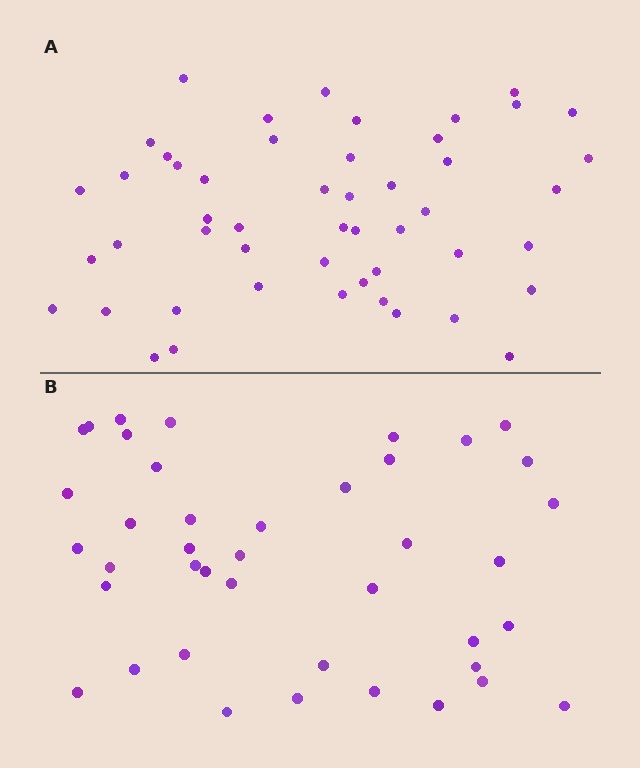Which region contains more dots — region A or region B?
Region A (the top region) has more dots.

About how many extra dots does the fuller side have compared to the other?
Region A has roughly 8 or so more dots than region B.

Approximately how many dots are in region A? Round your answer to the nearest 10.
About 50 dots.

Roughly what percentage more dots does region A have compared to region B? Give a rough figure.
About 20% more.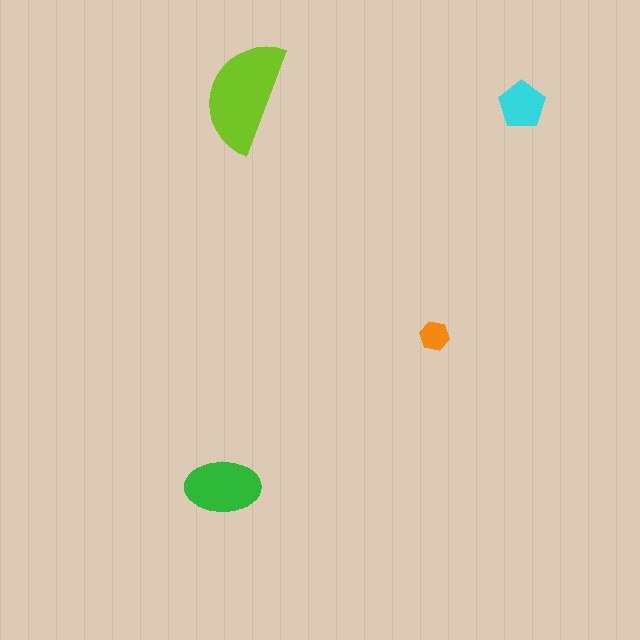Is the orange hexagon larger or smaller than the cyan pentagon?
Smaller.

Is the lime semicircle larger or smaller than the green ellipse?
Larger.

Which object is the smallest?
The orange hexagon.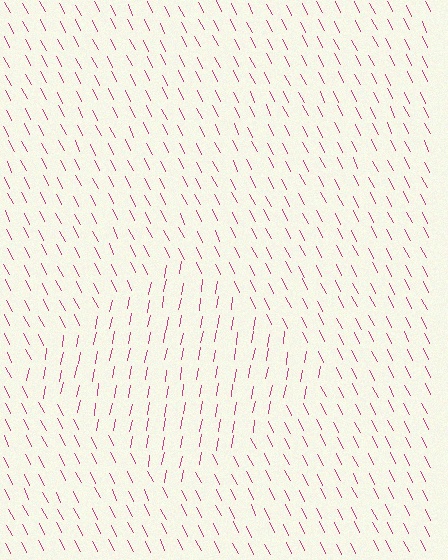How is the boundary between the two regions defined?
The boundary is defined purely by a change in line orientation (approximately 37 degrees difference). All lines are the same color and thickness.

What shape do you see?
I see a diamond.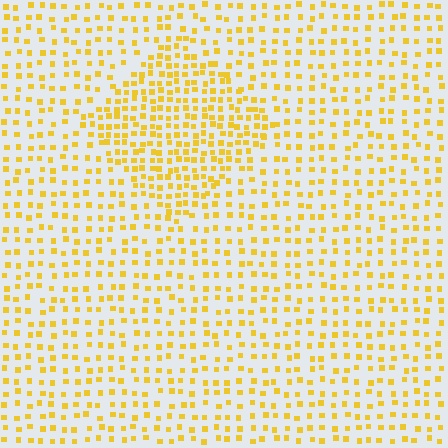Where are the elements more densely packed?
The elements are more densely packed inside the diamond boundary.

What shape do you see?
I see a diamond.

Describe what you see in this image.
The image contains small yellow elements arranged at two different densities. A diamond-shaped region is visible where the elements are more densely packed than the surrounding area.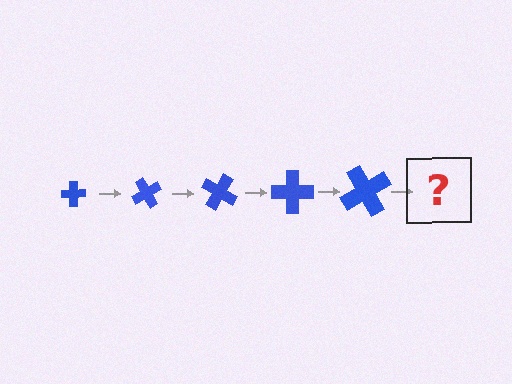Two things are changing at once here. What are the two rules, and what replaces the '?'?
The two rules are that the cross grows larger each step and it rotates 60 degrees each step. The '?' should be a cross, larger than the previous one and rotated 300 degrees from the start.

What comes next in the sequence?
The next element should be a cross, larger than the previous one and rotated 300 degrees from the start.